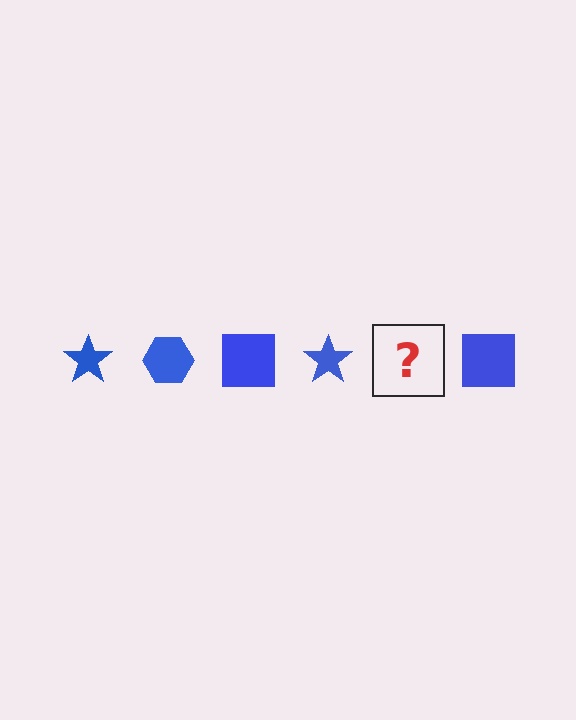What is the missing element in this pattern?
The missing element is a blue hexagon.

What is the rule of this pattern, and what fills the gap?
The rule is that the pattern cycles through star, hexagon, square shapes in blue. The gap should be filled with a blue hexagon.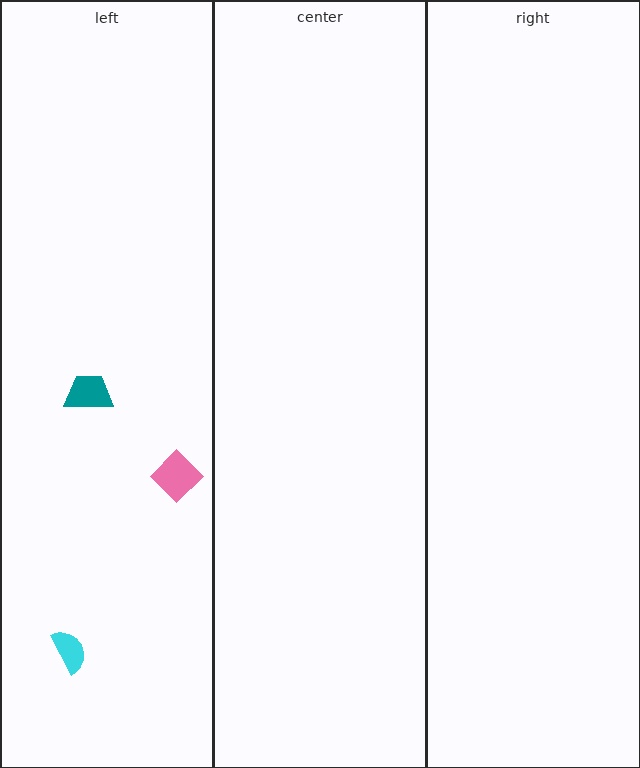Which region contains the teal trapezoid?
The left region.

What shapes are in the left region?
The pink diamond, the cyan semicircle, the teal trapezoid.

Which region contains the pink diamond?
The left region.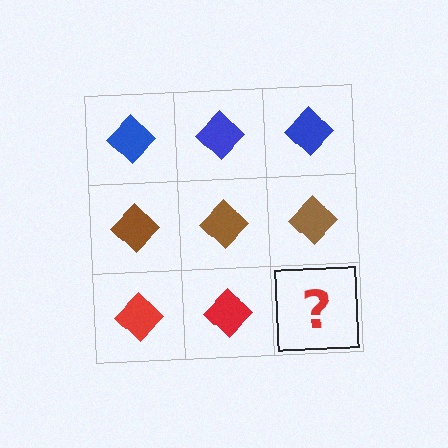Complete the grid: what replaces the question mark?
The question mark should be replaced with a red diamond.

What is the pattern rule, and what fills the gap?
The rule is that each row has a consistent color. The gap should be filled with a red diamond.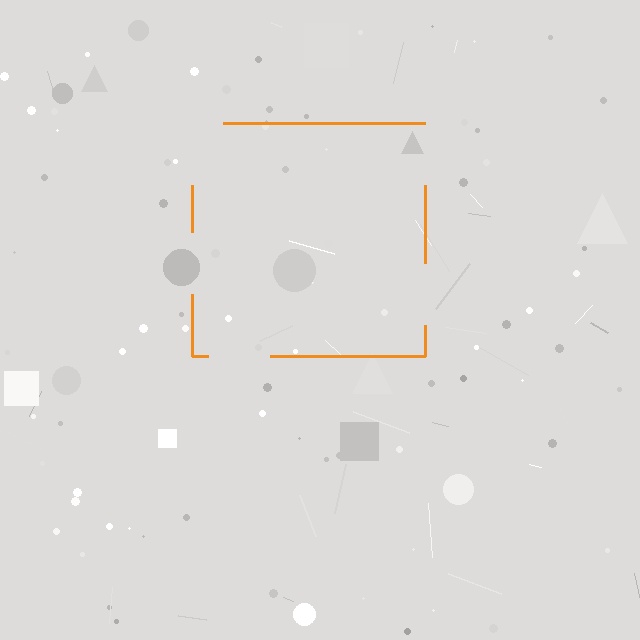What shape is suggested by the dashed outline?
The dashed outline suggests a square.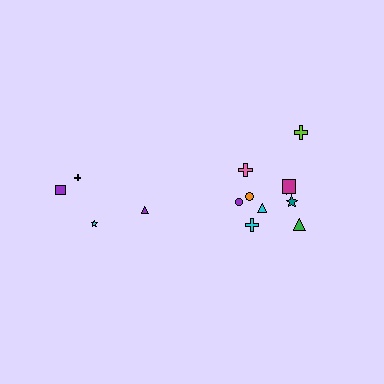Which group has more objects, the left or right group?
The right group.